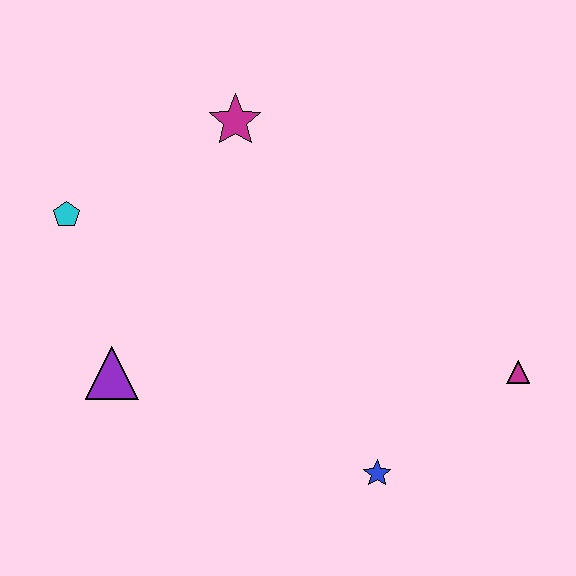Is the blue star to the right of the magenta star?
Yes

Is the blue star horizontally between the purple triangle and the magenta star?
No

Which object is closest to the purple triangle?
The cyan pentagon is closest to the purple triangle.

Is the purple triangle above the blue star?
Yes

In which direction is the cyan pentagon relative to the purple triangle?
The cyan pentagon is above the purple triangle.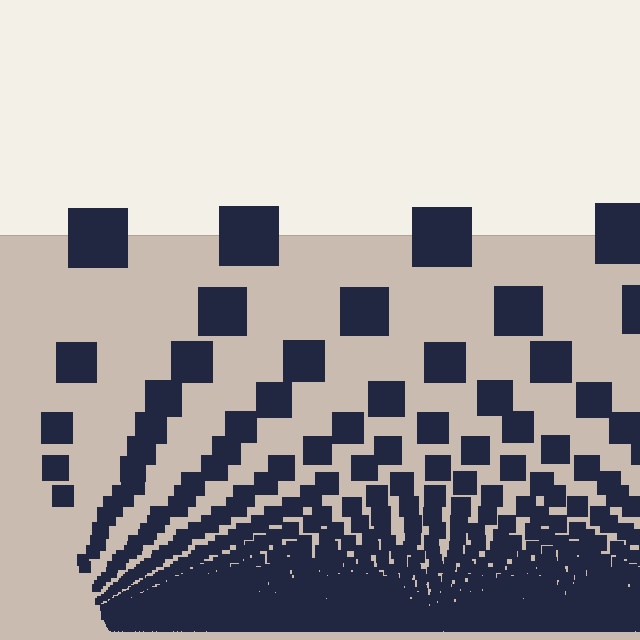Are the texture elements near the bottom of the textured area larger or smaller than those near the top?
Smaller. The gradient is inverted — elements near the bottom are smaller and denser.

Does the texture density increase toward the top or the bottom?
Density increases toward the bottom.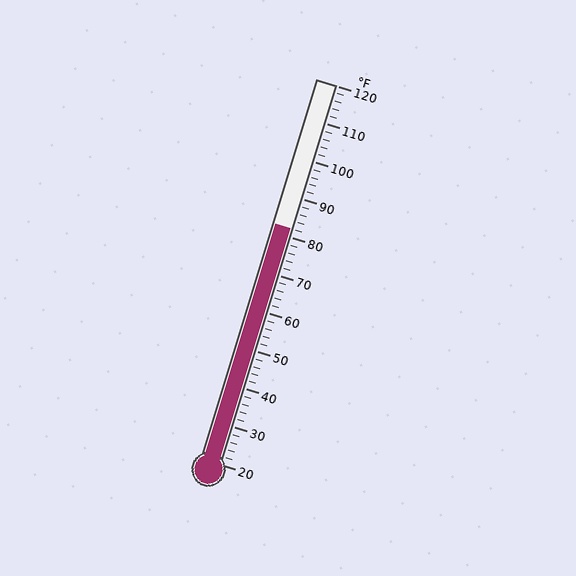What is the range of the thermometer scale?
The thermometer scale ranges from 20°F to 120°F.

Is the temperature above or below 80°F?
The temperature is above 80°F.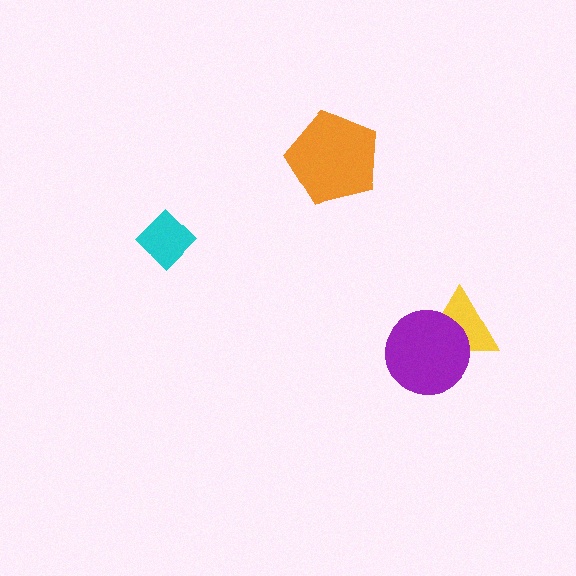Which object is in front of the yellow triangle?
The purple circle is in front of the yellow triangle.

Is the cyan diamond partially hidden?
No, no other shape covers it.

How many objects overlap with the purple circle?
1 object overlaps with the purple circle.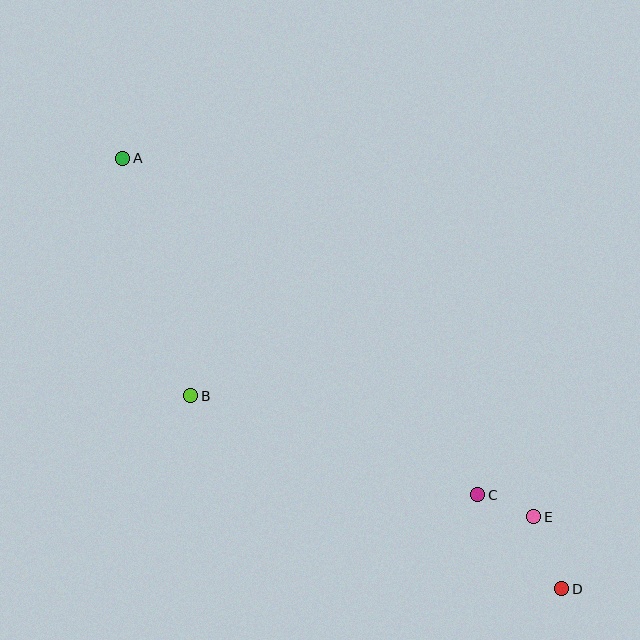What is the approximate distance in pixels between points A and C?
The distance between A and C is approximately 489 pixels.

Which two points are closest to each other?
Points C and E are closest to each other.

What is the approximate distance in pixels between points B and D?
The distance between B and D is approximately 418 pixels.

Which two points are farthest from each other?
Points A and D are farthest from each other.